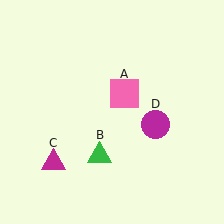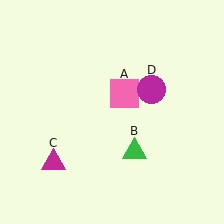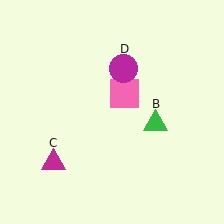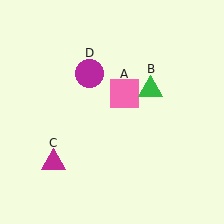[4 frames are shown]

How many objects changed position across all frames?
2 objects changed position: green triangle (object B), magenta circle (object D).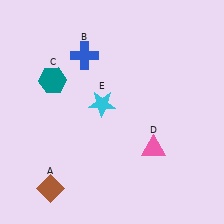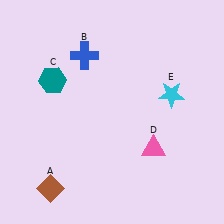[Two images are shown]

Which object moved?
The cyan star (E) moved right.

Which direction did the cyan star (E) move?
The cyan star (E) moved right.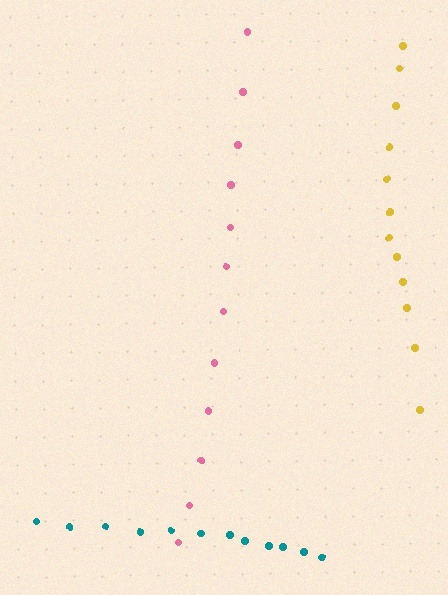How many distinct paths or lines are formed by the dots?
There are 3 distinct paths.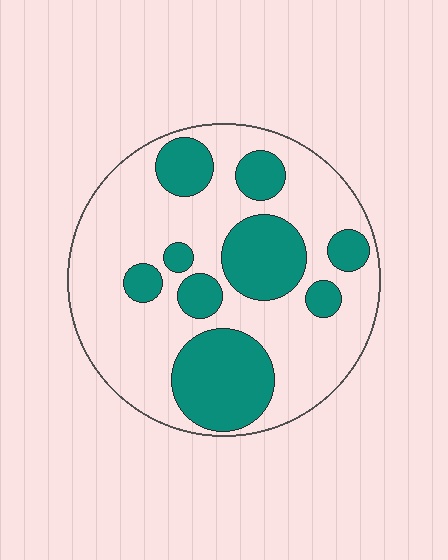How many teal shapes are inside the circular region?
9.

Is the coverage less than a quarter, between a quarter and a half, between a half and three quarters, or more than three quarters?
Between a quarter and a half.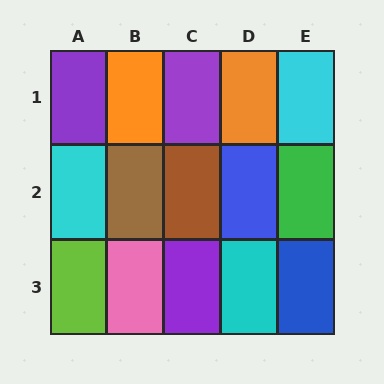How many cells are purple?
3 cells are purple.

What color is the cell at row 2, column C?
Brown.